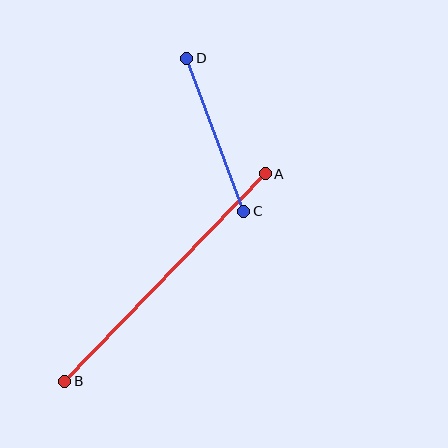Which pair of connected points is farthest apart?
Points A and B are farthest apart.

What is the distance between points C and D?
The distance is approximately 163 pixels.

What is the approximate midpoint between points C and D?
The midpoint is at approximately (215, 135) pixels.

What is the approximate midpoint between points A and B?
The midpoint is at approximately (165, 278) pixels.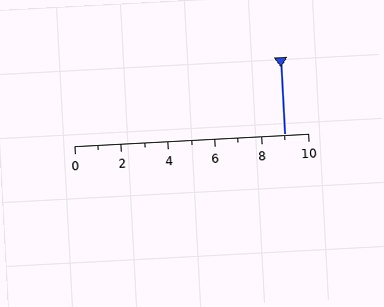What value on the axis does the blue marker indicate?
The marker indicates approximately 9.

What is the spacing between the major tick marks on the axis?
The major ticks are spaced 2 apart.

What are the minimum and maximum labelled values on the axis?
The axis runs from 0 to 10.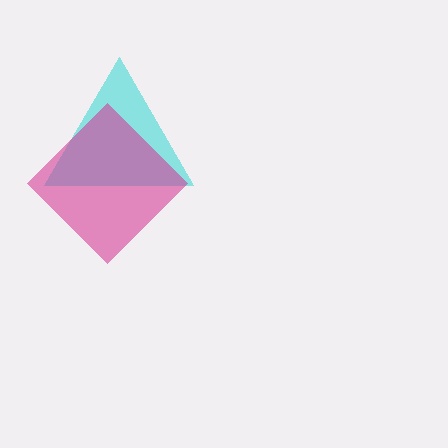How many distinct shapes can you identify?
There are 2 distinct shapes: a cyan triangle, a magenta diamond.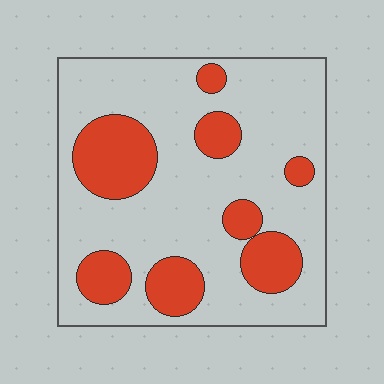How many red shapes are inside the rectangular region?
8.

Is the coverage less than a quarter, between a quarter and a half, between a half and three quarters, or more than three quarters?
Between a quarter and a half.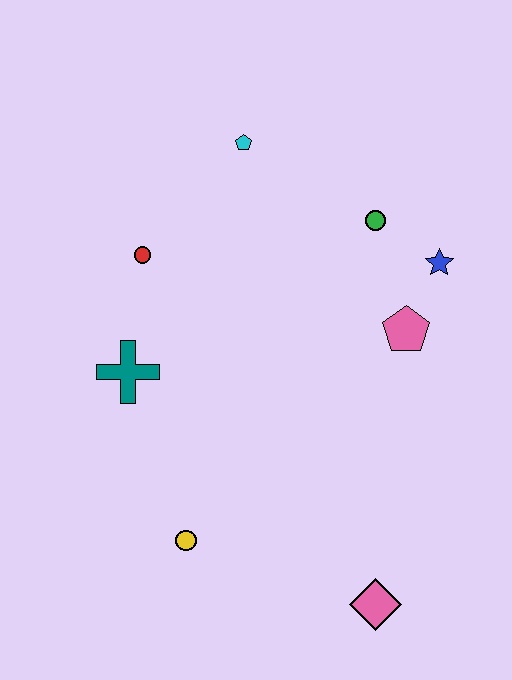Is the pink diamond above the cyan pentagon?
No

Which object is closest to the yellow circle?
The teal cross is closest to the yellow circle.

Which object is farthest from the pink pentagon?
The yellow circle is farthest from the pink pentagon.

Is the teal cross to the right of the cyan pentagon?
No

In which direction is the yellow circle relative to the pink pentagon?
The yellow circle is to the left of the pink pentagon.